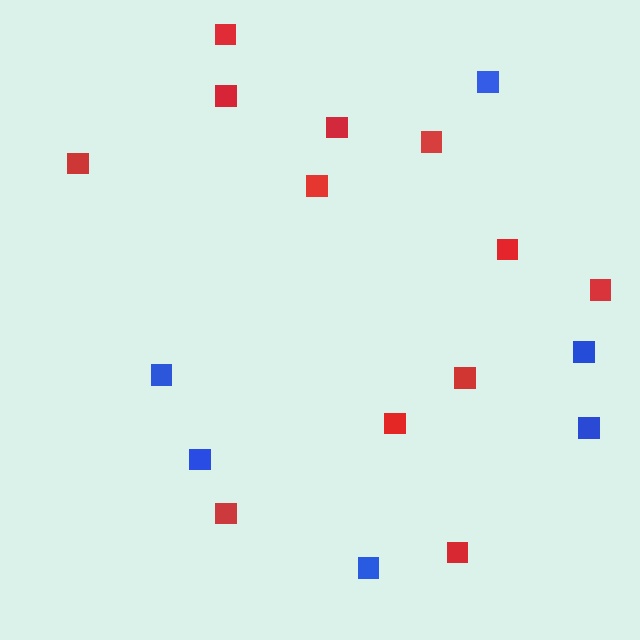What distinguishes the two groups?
There are 2 groups: one group of red squares (12) and one group of blue squares (6).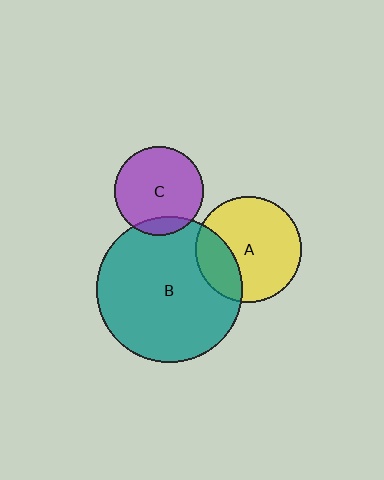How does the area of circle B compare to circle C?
Approximately 2.7 times.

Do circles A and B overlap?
Yes.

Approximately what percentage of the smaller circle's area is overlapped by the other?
Approximately 25%.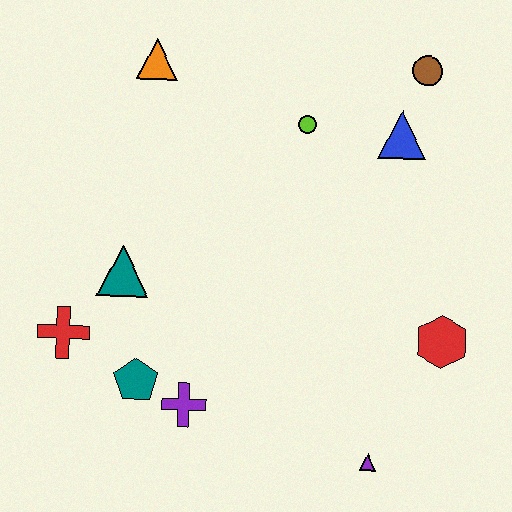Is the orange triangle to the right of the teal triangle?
Yes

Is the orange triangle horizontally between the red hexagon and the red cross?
Yes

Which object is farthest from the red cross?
The brown circle is farthest from the red cross.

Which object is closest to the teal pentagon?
The purple cross is closest to the teal pentagon.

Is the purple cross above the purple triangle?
Yes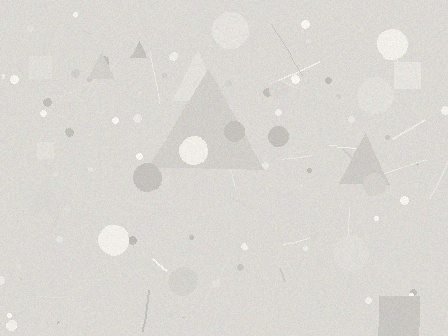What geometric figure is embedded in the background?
A triangle is embedded in the background.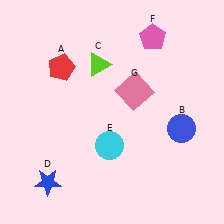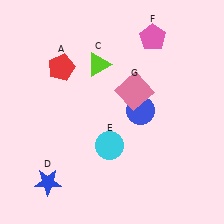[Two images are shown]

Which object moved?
The blue circle (B) moved left.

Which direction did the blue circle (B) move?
The blue circle (B) moved left.